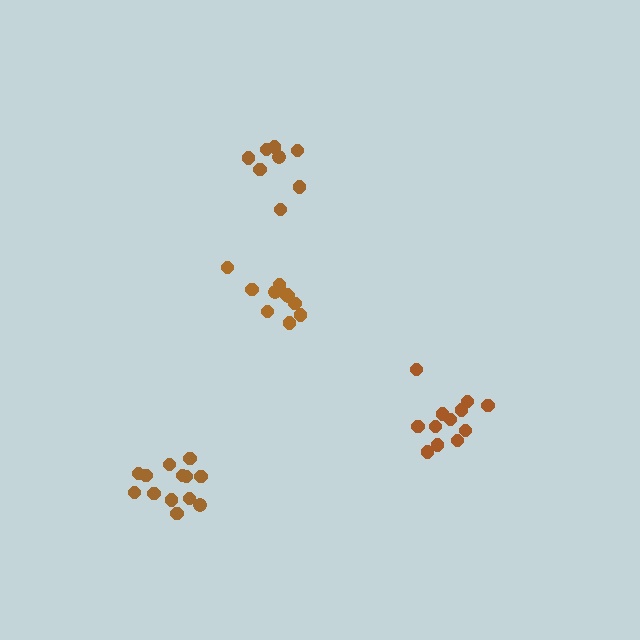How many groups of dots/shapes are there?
There are 4 groups.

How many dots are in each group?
Group 1: 8 dots, Group 2: 13 dots, Group 3: 12 dots, Group 4: 11 dots (44 total).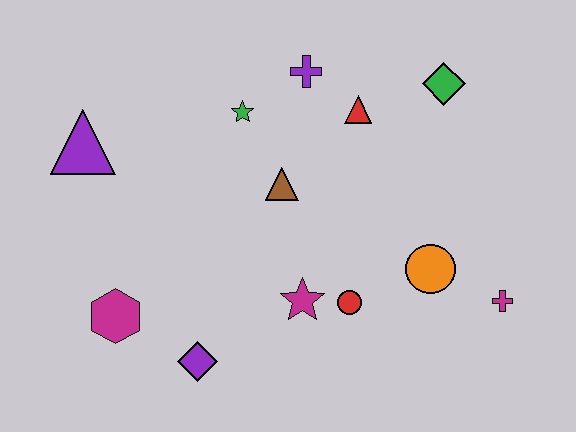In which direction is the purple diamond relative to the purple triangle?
The purple diamond is below the purple triangle.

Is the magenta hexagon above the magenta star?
No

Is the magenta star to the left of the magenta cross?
Yes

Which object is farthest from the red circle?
The purple triangle is farthest from the red circle.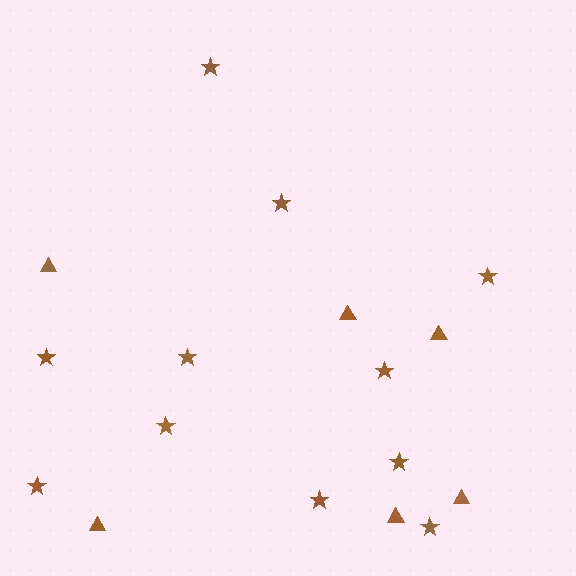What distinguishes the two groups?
There are 2 groups: one group of stars (11) and one group of triangles (6).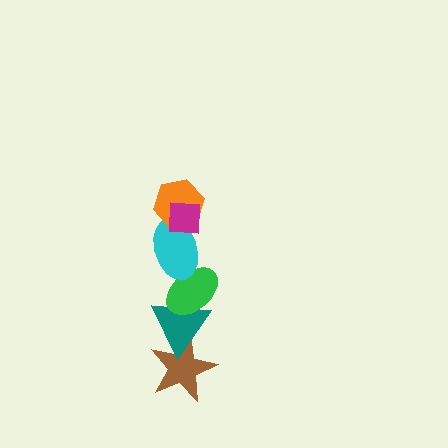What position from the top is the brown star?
The brown star is 6th from the top.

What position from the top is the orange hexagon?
The orange hexagon is 2nd from the top.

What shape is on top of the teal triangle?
The green ellipse is on top of the teal triangle.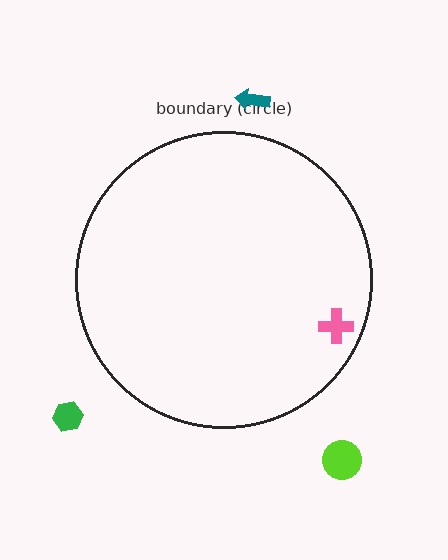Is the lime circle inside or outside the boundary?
Outside.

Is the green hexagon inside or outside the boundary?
Outside.